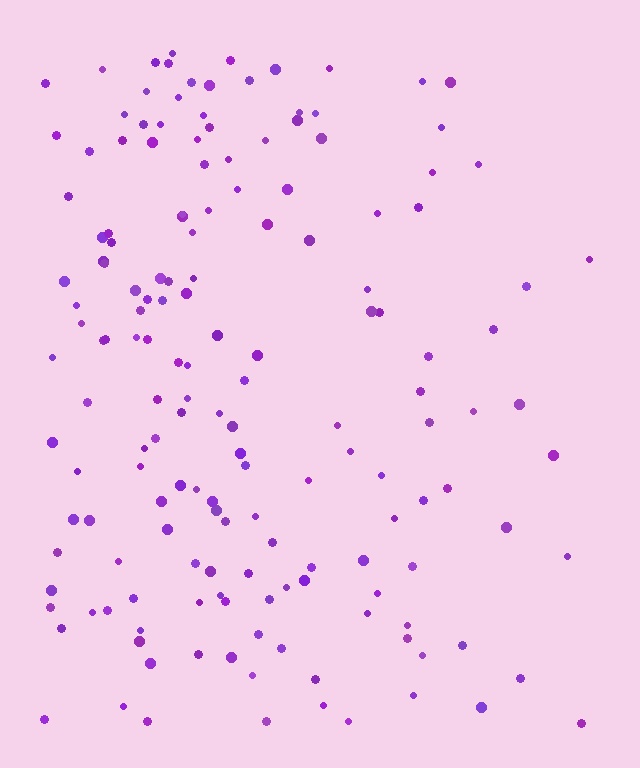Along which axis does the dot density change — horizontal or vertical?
Horizontal.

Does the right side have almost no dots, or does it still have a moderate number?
Still a moderate number, just noticeably fewer than the left.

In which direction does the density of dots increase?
From right to left, with the left side densest.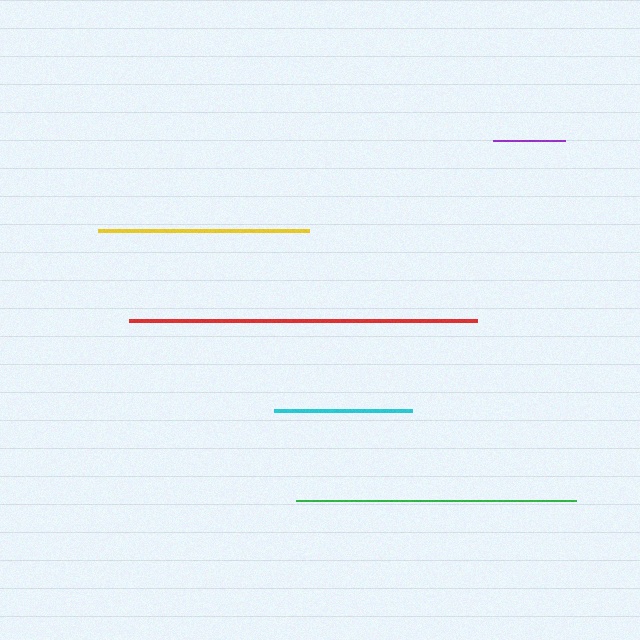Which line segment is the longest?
The red line is the longest at approximately 348 pixels.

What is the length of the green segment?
The green segment is approximately 280 pixels long.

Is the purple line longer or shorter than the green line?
The green line is longer than the purple line.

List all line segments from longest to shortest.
From longest to shortest: red, green, yellow, cyan, purple.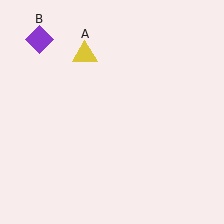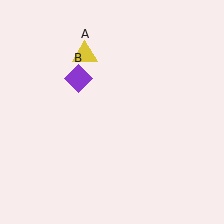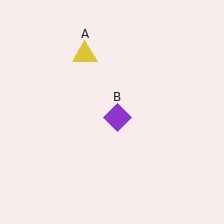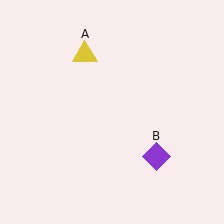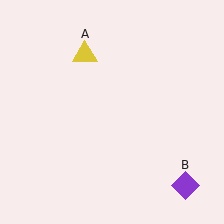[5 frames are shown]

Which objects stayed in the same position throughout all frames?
Yellow triangle (object A) remained stationary.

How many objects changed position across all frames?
1 object changed position: purple diamond (object B).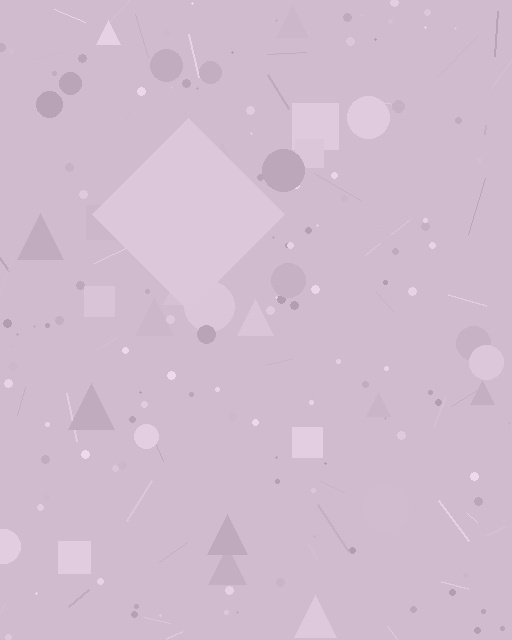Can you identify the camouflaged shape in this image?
The camouflaged shape is a diamond.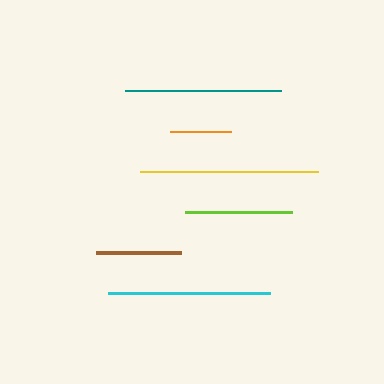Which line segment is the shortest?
The orange line is the shortest at approximately 61 pixels.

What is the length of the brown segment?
The brown segment is approximately 85 pixels long.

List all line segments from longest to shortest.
From longest to shortest: yellow, cyan, teal, lime, brown, orange.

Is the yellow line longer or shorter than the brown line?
The yellow line is longer than the brown line.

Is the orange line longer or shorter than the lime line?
The lime line is longer than the orange line.